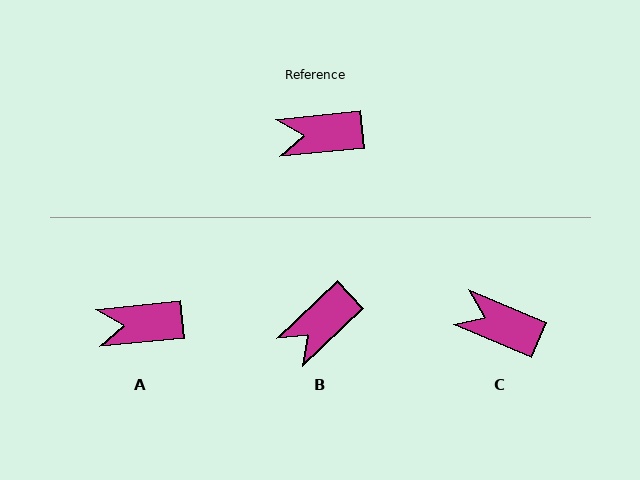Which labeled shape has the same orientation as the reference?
A.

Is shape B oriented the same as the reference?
No, it is off by about 37 degrees.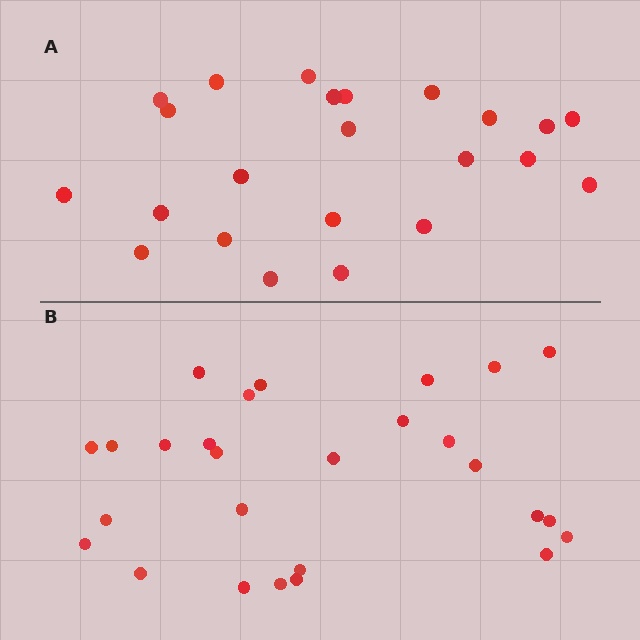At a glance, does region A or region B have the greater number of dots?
Region B (the bottom region) has more dots.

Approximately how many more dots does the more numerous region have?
Region B has about 4 more dots than region A.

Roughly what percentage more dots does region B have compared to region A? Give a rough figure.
About 15% more.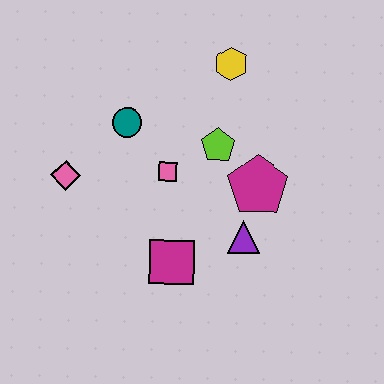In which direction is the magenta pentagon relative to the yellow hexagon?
The magenta pentagon is below the yellow hexagon.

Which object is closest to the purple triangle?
The magenta pentagon is closest to the purple triangle.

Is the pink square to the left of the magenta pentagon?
Yes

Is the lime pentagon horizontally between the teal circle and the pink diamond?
No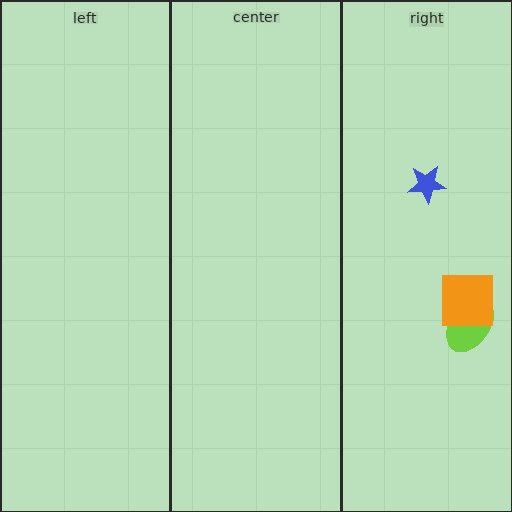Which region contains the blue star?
The right region.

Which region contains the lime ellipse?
The right region.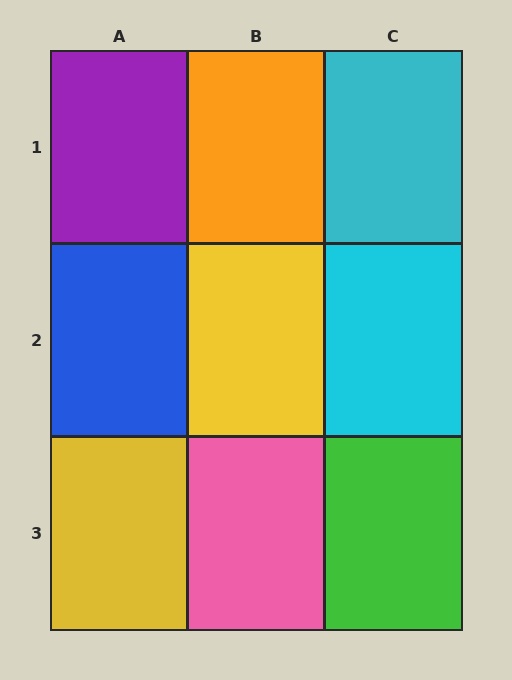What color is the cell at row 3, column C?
Green.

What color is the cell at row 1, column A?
Purple.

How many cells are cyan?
2 cells are cyan.